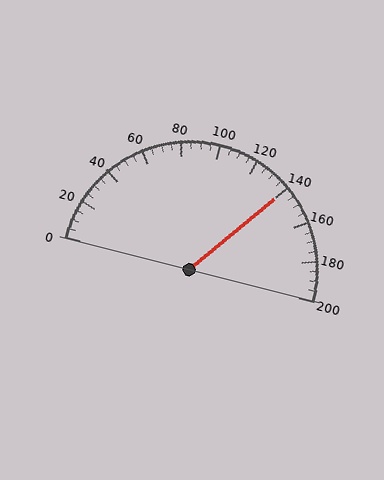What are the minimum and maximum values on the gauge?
The gauge ranges from 0 to 200.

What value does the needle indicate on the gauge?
The needle indicates approximately 140.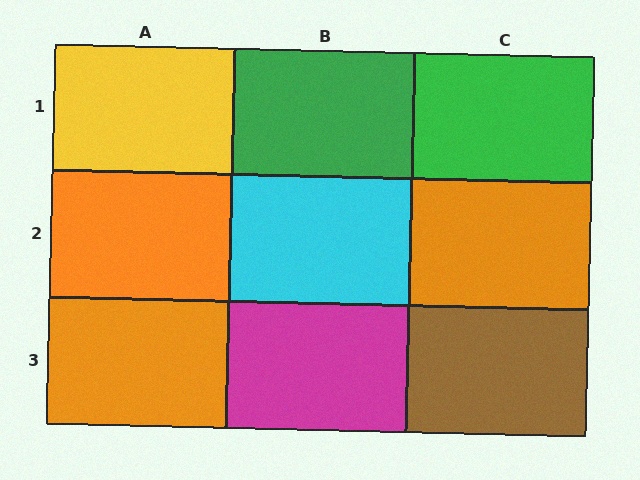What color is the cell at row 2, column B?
Cyan.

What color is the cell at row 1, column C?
Green.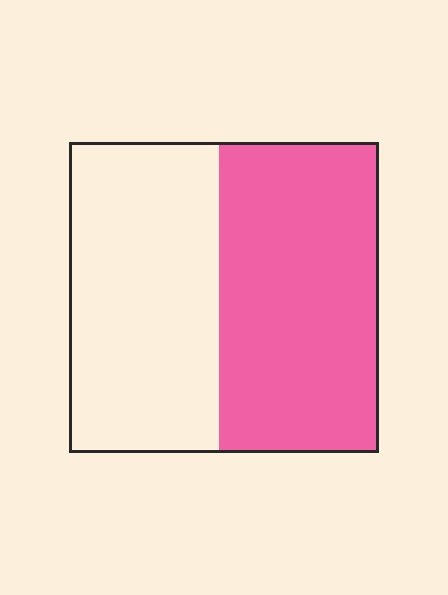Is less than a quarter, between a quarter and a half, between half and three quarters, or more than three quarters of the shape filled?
Between half and three quarters.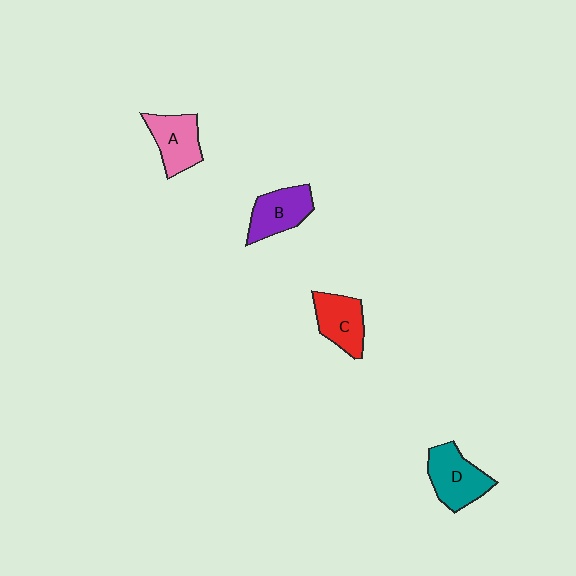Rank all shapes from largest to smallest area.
From largest to smallest: D (teal), B (purple), A (pink), C (red).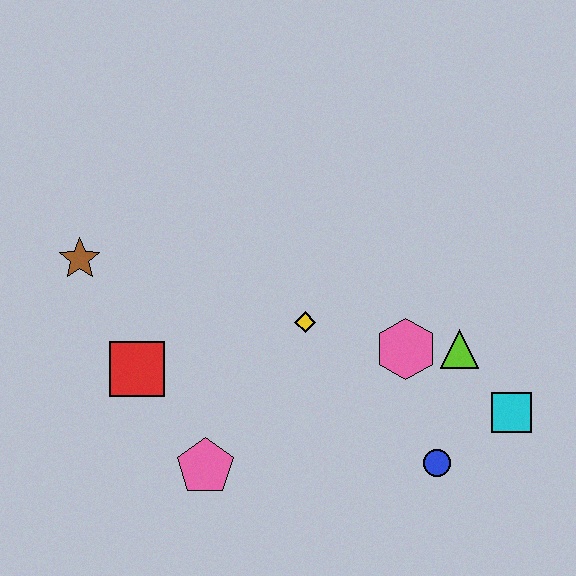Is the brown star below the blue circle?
No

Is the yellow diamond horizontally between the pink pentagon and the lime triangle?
Yes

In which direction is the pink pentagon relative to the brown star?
The pink pentagon is below the brown star.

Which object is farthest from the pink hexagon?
The brown star is farthest from the pink hexagon.